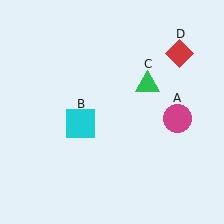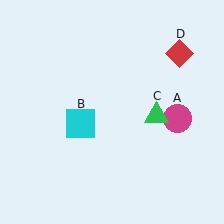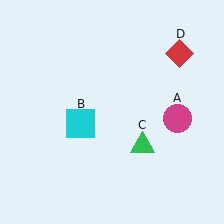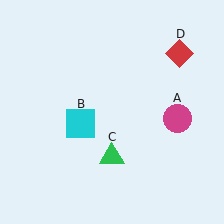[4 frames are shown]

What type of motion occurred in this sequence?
The green triangle (object C) rotated clockwise around the center of the scene.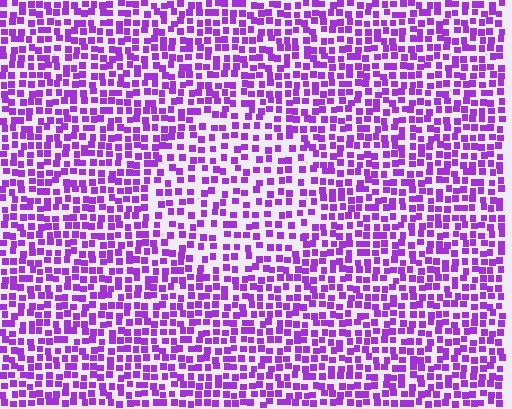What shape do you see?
I see a circle.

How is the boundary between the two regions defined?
The boundary is defined by a change in element density (approximately 1.5x ratio). All elements are the same color, size, and shape.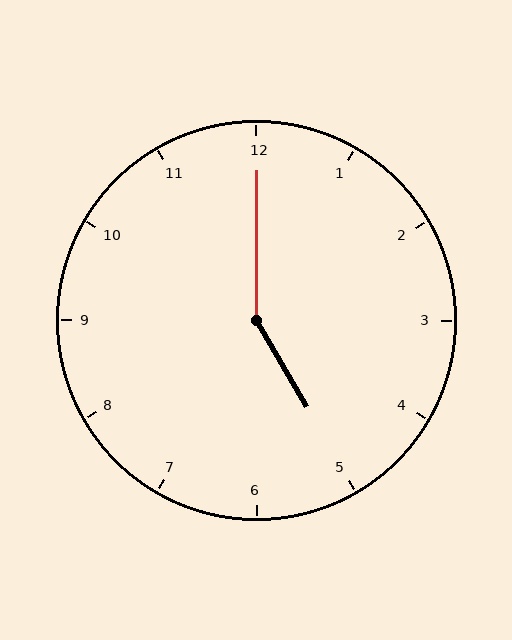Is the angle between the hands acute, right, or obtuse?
It is obtuse.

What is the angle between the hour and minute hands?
Approximately 150 degrees.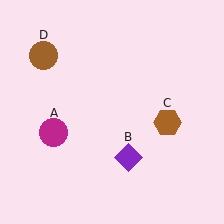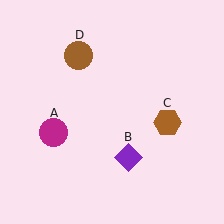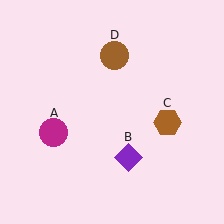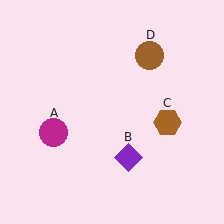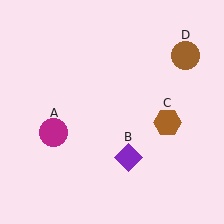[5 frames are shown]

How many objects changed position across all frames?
1 object changed position: brown circle (object D).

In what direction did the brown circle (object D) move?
The brown circle (object D) moved right.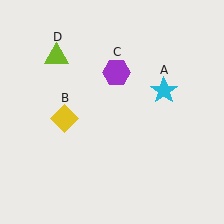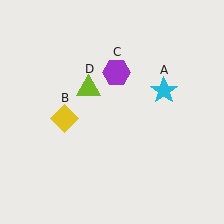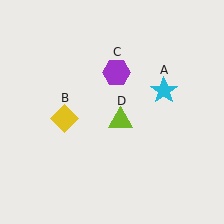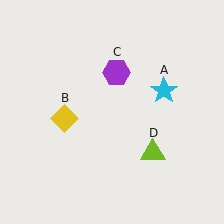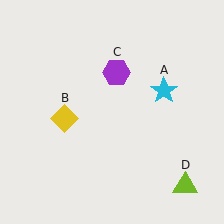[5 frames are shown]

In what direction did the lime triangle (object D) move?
The lime triangle (object D) moved down and to the right.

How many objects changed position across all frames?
1 object changed position: lime triangle (object D).